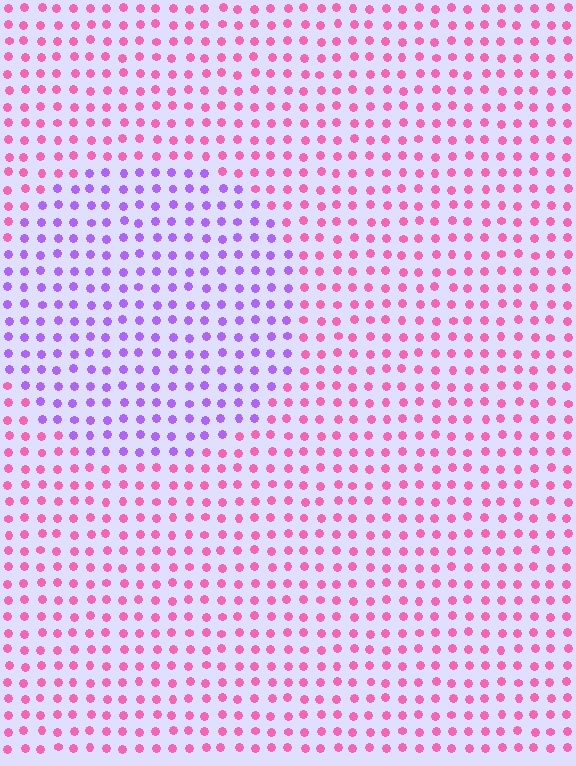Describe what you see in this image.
The image is filled with small pink elements in a uniform arrangement. A circle-shaped region is visible where the elements are tinted to a slightly different hue, forming a subtle color boundary.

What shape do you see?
I see a circle.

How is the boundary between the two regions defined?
The boundary is defined purely by a slight shift in hue (about 54 degrees). Spacing, size, and orientation are identical on both sides.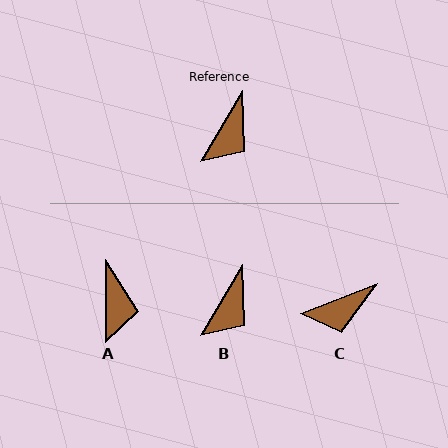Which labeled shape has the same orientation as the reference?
B.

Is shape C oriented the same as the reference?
No, it is off by about 38 degrees.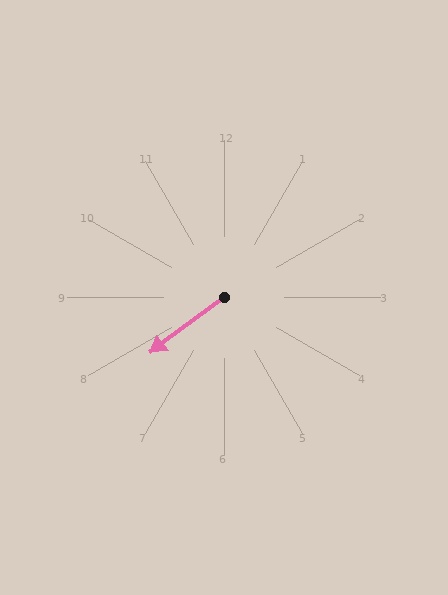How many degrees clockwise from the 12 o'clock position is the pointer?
Approximately 234 degrees.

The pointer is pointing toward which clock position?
Roughly 8 o'clock.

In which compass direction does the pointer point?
Southwest.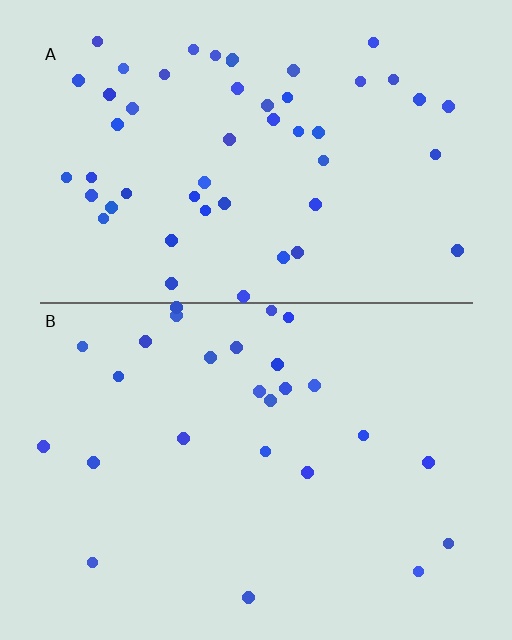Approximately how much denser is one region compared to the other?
Approximately 2.0× — region A over region B.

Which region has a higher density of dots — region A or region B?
A (the top).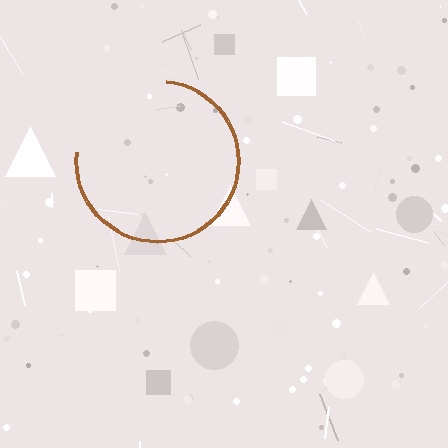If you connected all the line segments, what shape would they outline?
They would outline a circle.